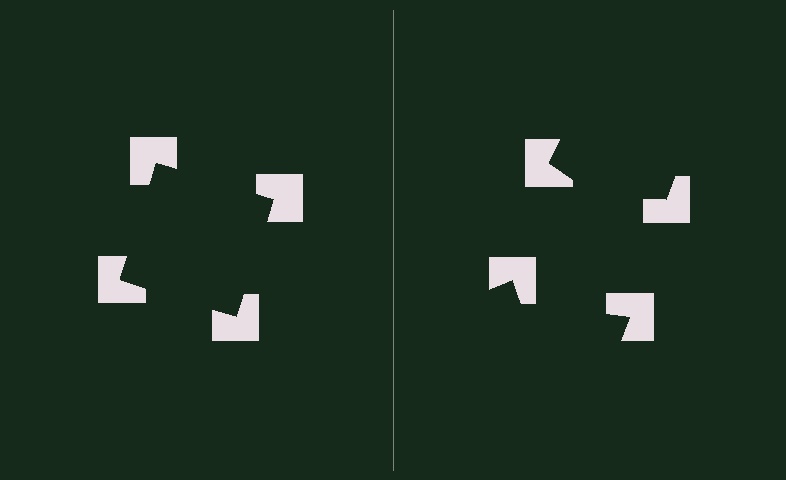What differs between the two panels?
The notched squares are positioned identically on both sides; only the wedge orientations differ. On the left they align to a square; on the right they are misaligned.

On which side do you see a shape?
An illusory square appears on the left side. On the right side the wedge cuts are rotated, so no coherent shape forms.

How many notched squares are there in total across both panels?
8 — 4 on each side.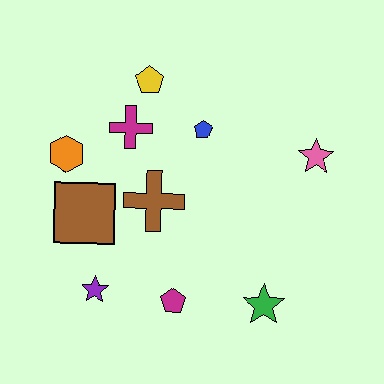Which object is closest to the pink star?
The blue pentagon is closest to the pink star.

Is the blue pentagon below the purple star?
No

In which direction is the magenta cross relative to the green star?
The magenta cross is above the green star.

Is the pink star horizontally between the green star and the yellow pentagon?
No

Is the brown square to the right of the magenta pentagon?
No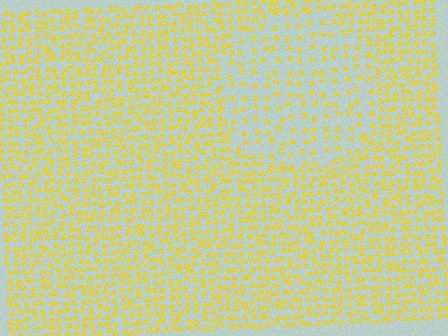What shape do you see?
I see a circle.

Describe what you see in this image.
The image contains small yellow elements arranged at two different densities. A circle-shaped region is visible where the elements are less densely packed than the surrounding area.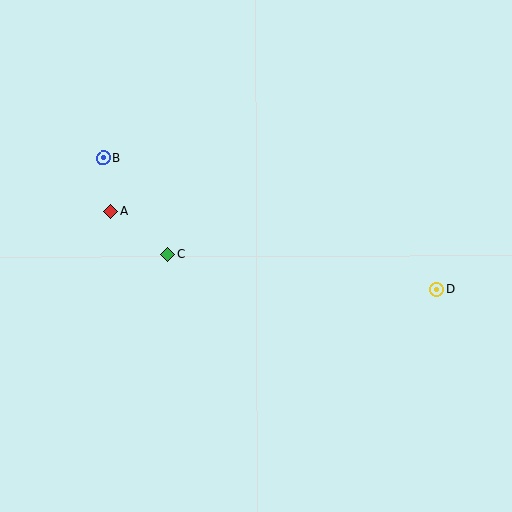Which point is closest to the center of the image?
Point C at (168, 255) is closest to the center.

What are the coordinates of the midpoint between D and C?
The midpoint between D and C is at (302, 272).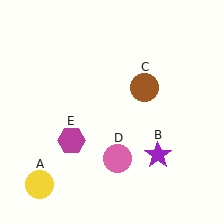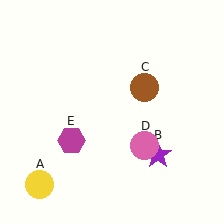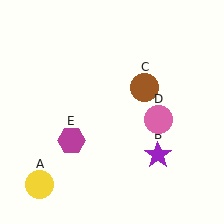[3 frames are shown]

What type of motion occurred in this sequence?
The pink circle (object D) rotated counterclockwise around the center of the scene.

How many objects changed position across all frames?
1 object changed position: pink circle (object D).